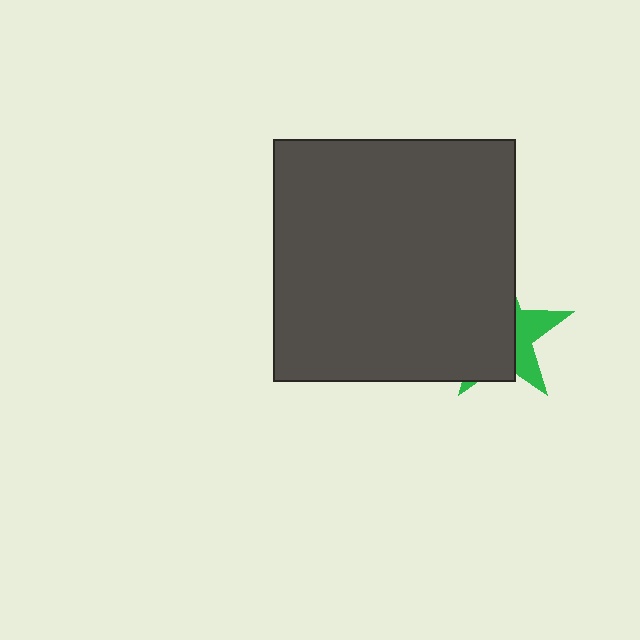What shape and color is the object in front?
The object in front is a dark gray square.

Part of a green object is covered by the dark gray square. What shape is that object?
It is a star.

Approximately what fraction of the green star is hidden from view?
Roughly 66% of the green star is hidden behind the dark gray square.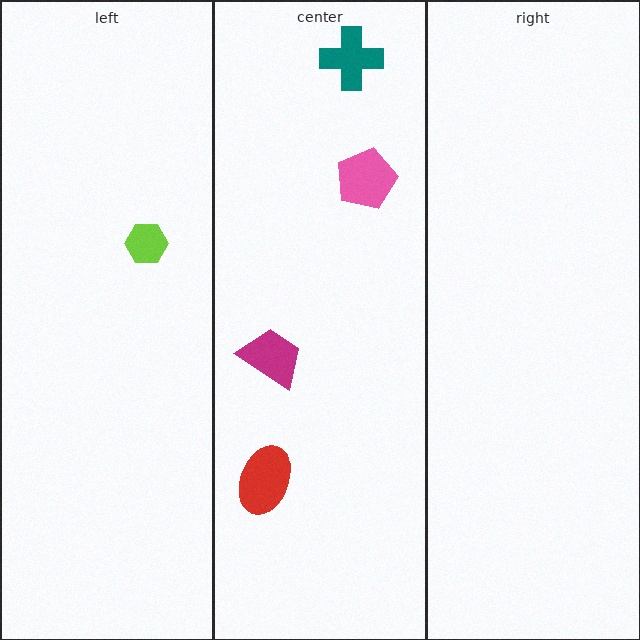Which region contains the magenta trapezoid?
The center region.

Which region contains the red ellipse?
The center region.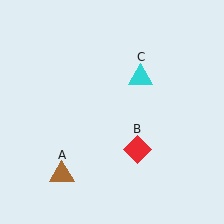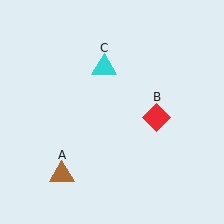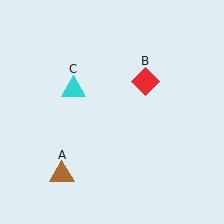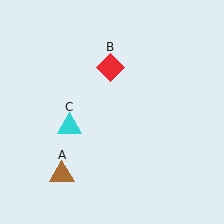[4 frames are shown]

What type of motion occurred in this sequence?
The red diamond (object B), cyan triangle (object C) rotated counterclockwise around the center of the scene.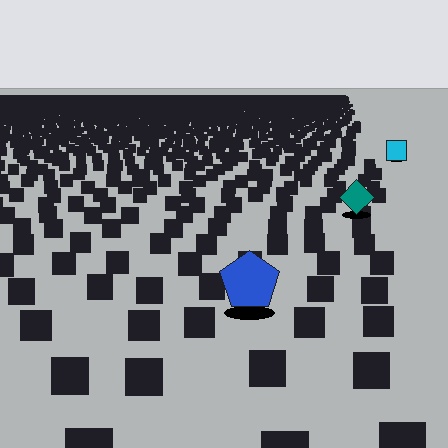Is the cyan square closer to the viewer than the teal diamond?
No. The teal diamond is closer — you can tell from the texture gradient: the ground texture is coarser near it.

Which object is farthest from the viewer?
The cyan square is farthest from the viewer. It appears smaller and the ground texture around it is denser.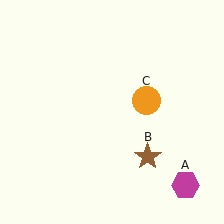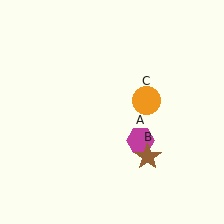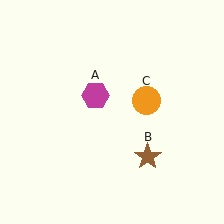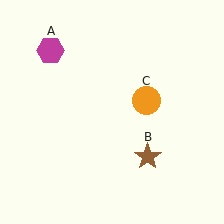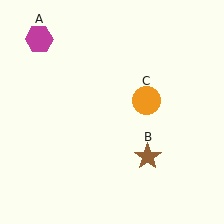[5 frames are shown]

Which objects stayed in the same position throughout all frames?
Brown star (object B) and orange circle (object C) remained stationary.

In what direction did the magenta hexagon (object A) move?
The magenta hexagon (object A) moved up and to the left.